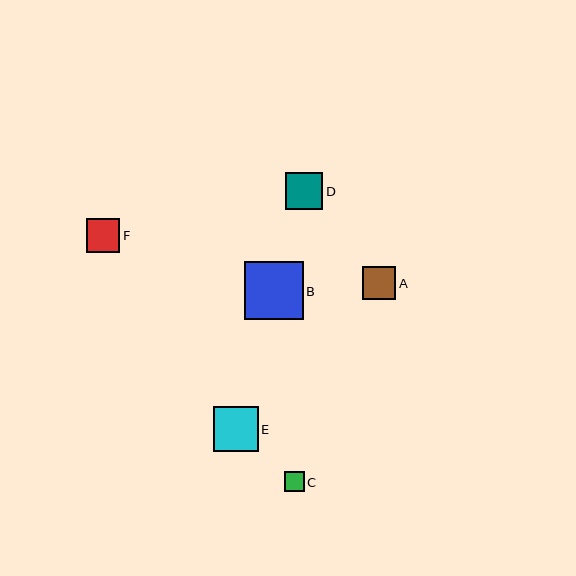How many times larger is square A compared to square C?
Square A is approximately 1.7 times the size of square C.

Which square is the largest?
Square B is the largest with a size of approximately 59 pixels.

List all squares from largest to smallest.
From largest to smallest: B, E, D, A, F, C.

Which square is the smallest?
Square C is the smallest with a size of approximately 19 pixels.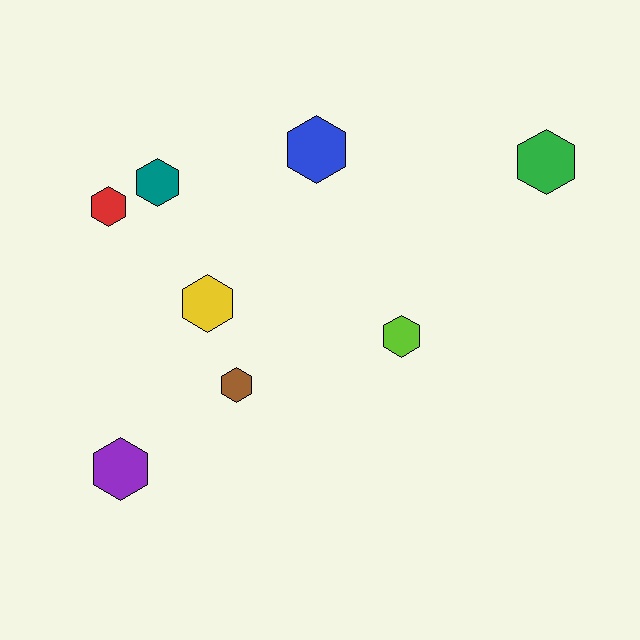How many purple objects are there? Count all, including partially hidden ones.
There is 1 purple object.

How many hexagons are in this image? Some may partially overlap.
There are 8 hexagons.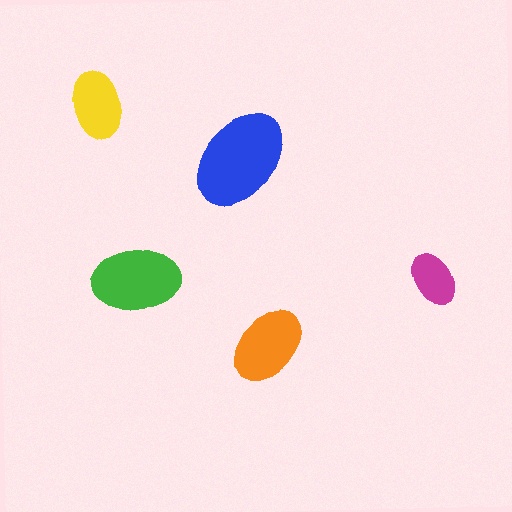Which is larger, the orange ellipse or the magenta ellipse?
The orange one.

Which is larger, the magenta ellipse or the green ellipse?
The green one.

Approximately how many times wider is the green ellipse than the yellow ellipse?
About 1.5 times wider.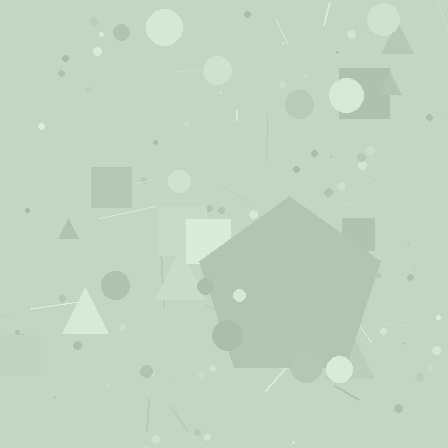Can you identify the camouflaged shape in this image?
The camouflaged shape is a pentagon.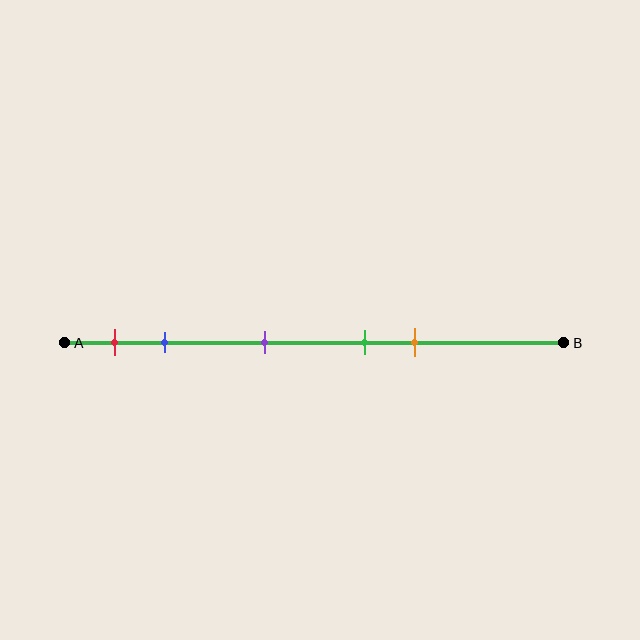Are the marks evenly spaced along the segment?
No, the marks are not evenly spaced.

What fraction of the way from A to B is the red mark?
The red mark is approximately 10% (0.1) of the way from A to B.